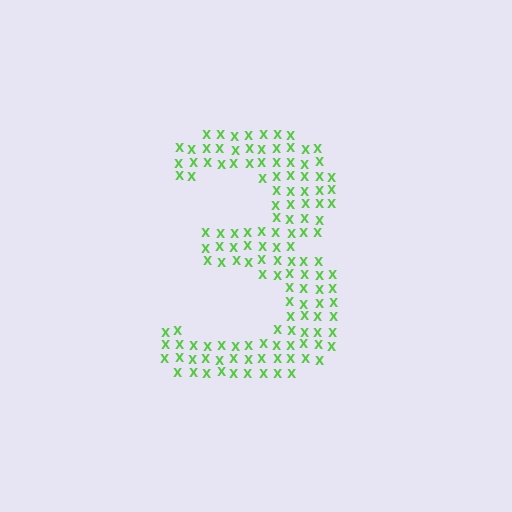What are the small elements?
The small elements are letter X's.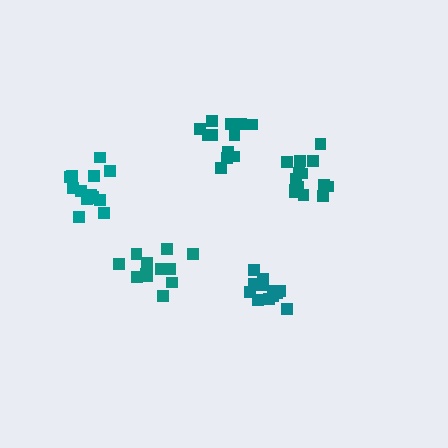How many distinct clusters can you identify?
There are 5 distinct clusters.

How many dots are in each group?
Group 1: 12 dots, Group 2: 14 dots, Group 3: 14 dots, Group 4: 12 dots, Group 5: 15 dots (67 total).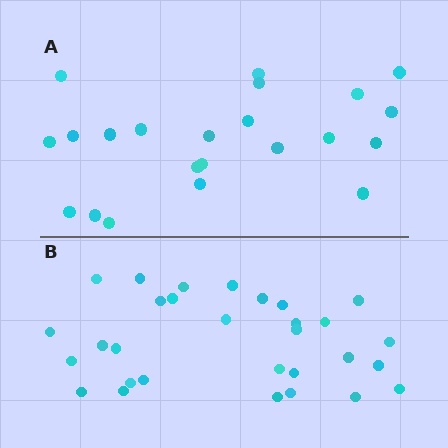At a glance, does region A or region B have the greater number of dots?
Region B (the bottom region) has more dots.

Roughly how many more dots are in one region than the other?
Region B has roughly 8 or so more dots than region A.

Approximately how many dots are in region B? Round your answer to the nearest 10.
About 30 dots.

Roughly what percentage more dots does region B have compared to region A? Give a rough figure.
About 35% more.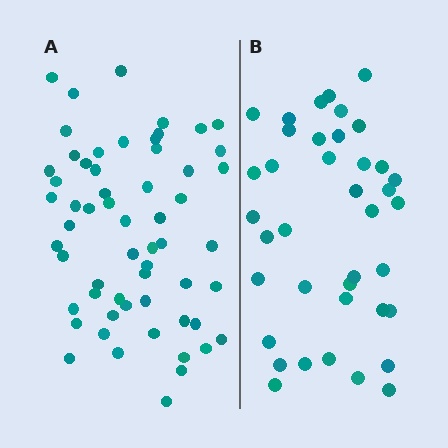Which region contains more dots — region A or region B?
Region A (the left region) has more dots.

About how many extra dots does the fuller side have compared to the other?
Region A has approximately 20 more dots than region B.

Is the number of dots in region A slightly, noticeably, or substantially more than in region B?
Region A has substantially more. The ratio is roughly 1.5 to 1.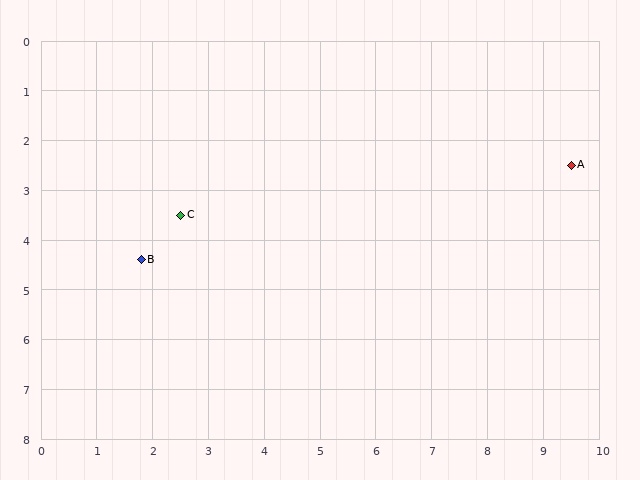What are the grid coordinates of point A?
Point A is at approximately (9.5, 2.5).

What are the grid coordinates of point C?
Point C is at approximately (2.5, 3.5).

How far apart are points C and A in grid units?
Points C and A are about 7.1 grid units apart.